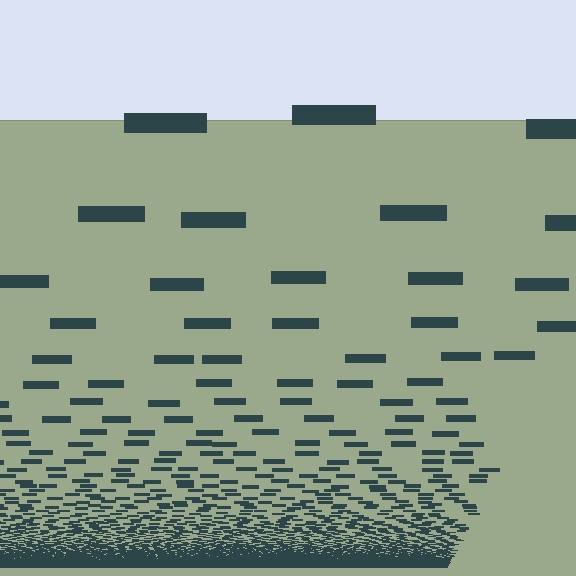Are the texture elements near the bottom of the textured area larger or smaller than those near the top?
Smaller. The gradient is inverted — elements near the bottom are smaller and denser.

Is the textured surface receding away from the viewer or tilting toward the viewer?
The surface appears to tilt toward the viewer. Texture elements get larger and sparser toward the top.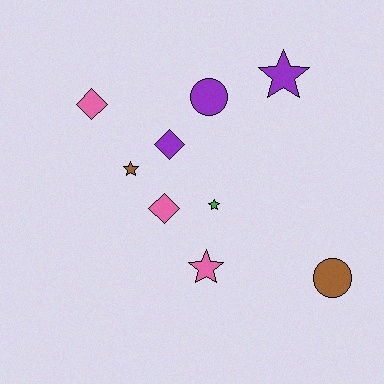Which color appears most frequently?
Pink, with 3 objects.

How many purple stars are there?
There is 1 purple star.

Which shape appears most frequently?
Star, with 4 objects.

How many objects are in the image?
There are 9 objects.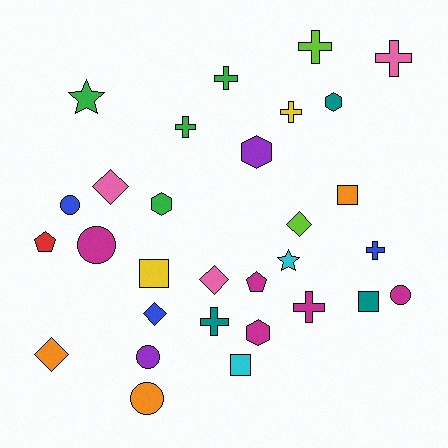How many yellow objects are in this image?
There are 2 yellow objects.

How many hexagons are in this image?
There are 4 hexagons.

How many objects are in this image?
There are 30 objects.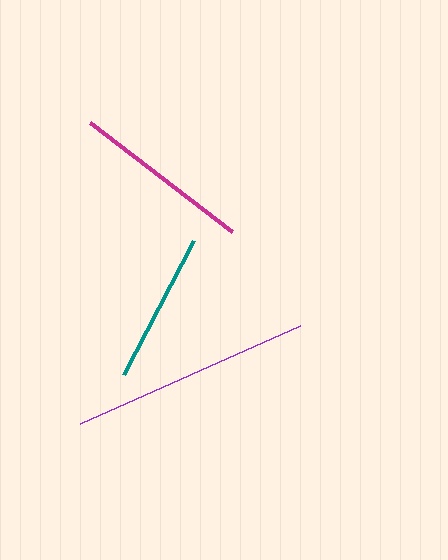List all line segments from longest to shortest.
From longest to shortest: purple, magenta, teal.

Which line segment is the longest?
The purple line is the longest at approximately 241 pixels.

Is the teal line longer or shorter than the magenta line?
The magenta line is longer than the teal line.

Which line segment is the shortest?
The teal line is the shortest at approximately 152 pixels.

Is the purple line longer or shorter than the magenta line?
The purple line is longer than the magenta line.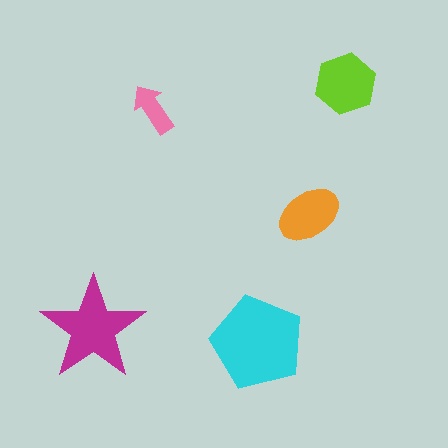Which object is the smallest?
The pink arrow.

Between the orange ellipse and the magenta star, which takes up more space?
The magenta star.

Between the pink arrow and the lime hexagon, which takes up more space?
The lime hexagon.